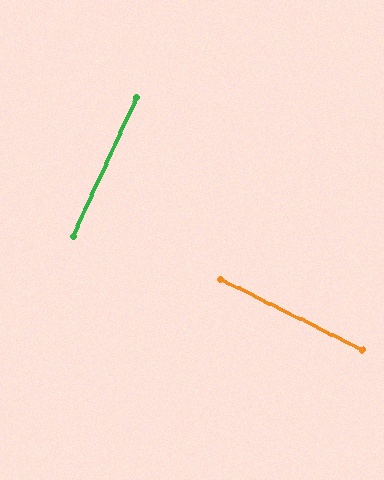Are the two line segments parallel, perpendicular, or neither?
Perpendicular — they meet at approximately 88°.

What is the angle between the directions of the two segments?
Approximately 88 degrees.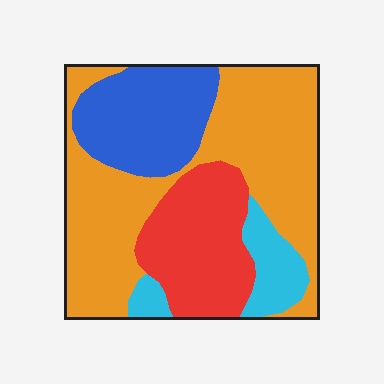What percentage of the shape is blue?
Blue covers around 20% of the shape.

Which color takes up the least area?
Cyan, at roughly 10%.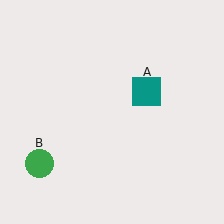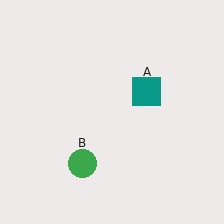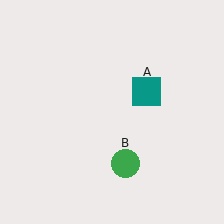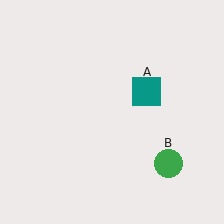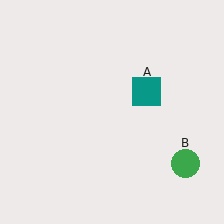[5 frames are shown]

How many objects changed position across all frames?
1 object changed position: green circle (object B).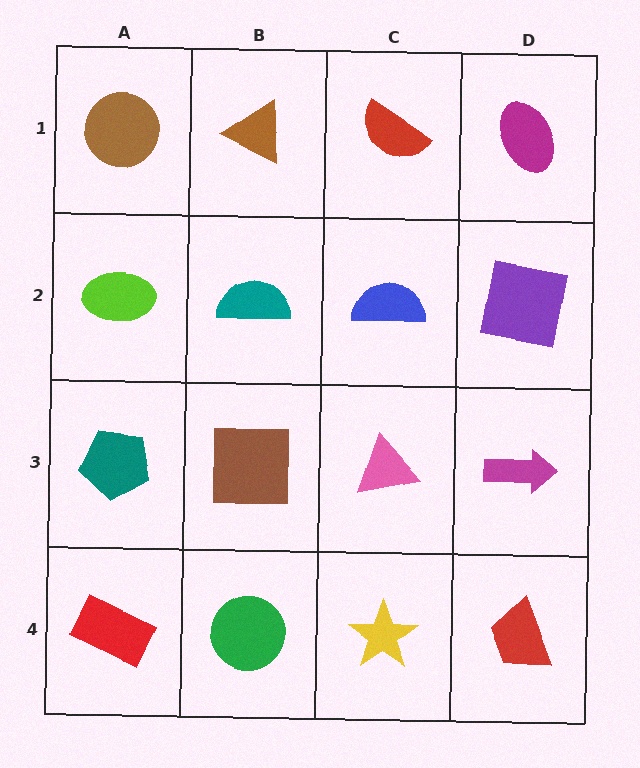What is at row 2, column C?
A blue semicircle.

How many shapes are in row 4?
4 shapes.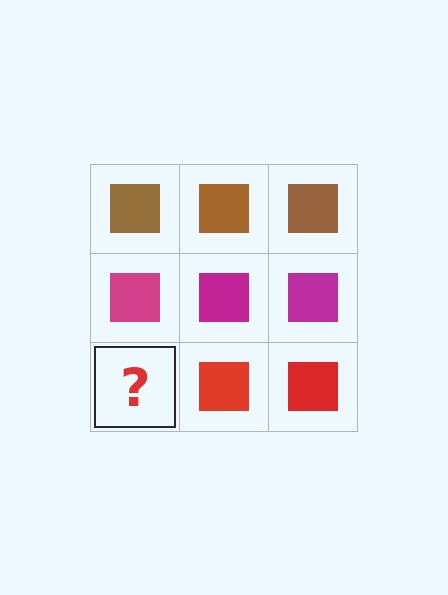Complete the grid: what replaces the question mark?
The question mark should be replaced with a red square.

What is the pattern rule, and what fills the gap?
The rule is that each row has a consistent color. The gap should be filled with a red square.